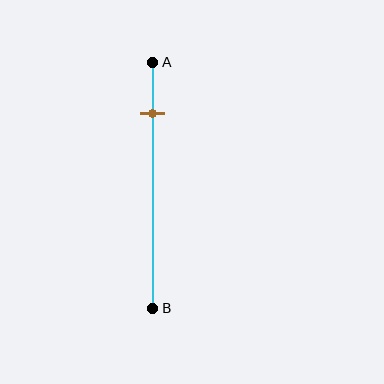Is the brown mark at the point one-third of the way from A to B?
No, the mark is at about 20% from A, not at the 33% one-third point.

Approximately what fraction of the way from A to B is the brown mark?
The brown mark is approximately 20% of the way from A to B.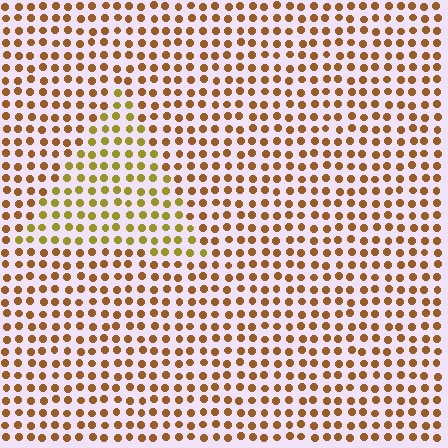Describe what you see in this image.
The image is filled with small brown elements in a uniform arrangement. A triangle-shaped region is visible where the elements are tinted to a slightly different hue, forming a subtle color boundary.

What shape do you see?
I see a triangle.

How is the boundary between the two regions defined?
The boundary is defined purely by a slight shift in hue (about 30 degrees). Spacing, size, and orientation are identical on both sides.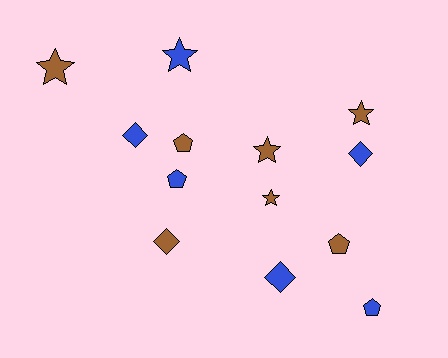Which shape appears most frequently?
Star, with 5 objects.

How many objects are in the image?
There are 13 objects.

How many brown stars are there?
There are 4 brown stars.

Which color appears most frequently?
Brown, with 7 objects.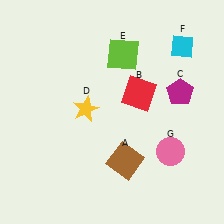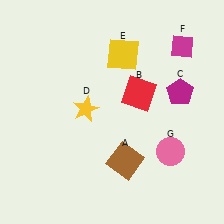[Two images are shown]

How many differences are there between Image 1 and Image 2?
There are 2 differences between the two images.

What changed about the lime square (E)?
In Image 1, E is lime. In Image 2, it changed to yellow.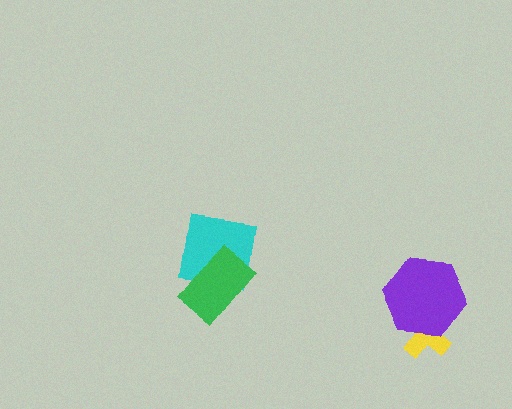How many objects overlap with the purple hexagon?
1 object overlaps with the purple hexagon.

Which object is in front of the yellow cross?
The purple hexagon is in front of the yellow cross.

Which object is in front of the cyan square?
The green rectangle is in front of the cyan square.